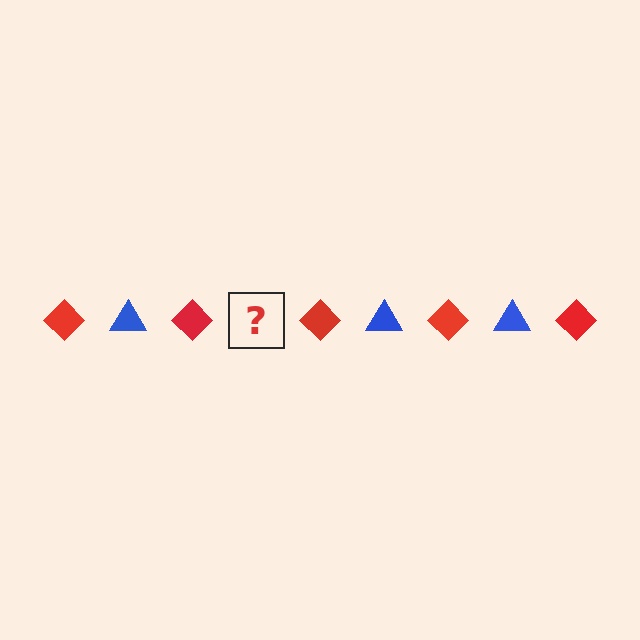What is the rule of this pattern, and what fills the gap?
The rule is that the pattern alternates between red diamond and blue triangle. The gap should be filled with a blue triangle.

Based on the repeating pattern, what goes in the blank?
The blank should be a blue triangle.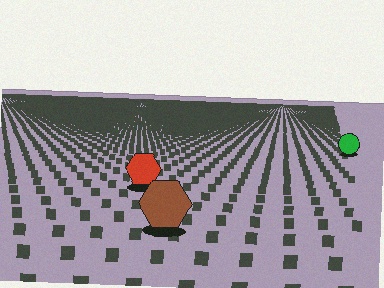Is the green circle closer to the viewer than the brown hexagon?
No. The brown hexagon is closer — you can tell from the texture gradient: the ground texture is coarser near it.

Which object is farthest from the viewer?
The green circle is farthest from the viewer. It appears smaller and the ground texture around it is denser.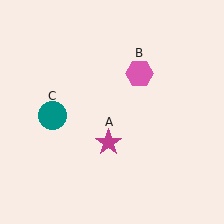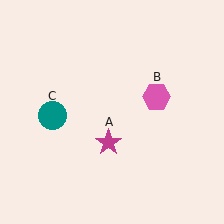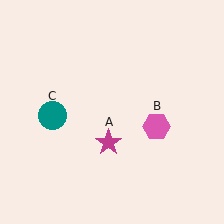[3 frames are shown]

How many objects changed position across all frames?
1 object changed position: pink hexagon (object B).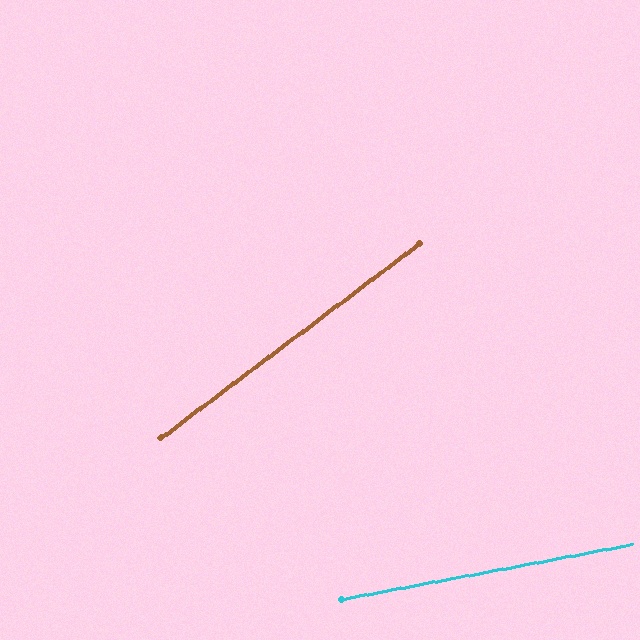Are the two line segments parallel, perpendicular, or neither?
Neither parallel nor perpendicular — they differ by about 26°.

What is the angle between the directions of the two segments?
Approximately 26 degrees.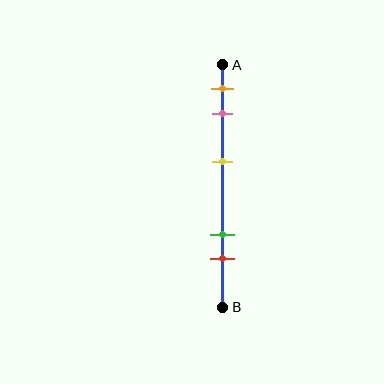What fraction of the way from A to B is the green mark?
The green mark is approximately 70% (0.7) of the way from A to B.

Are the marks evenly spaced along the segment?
No, the marks are not evenly spaced.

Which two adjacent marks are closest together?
The orange and pink marks are the closest adjacent pair.